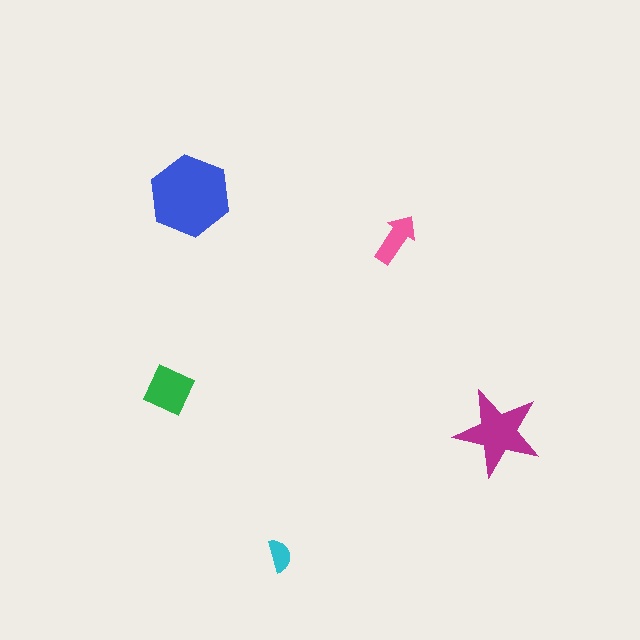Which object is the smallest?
The cyan semicircle.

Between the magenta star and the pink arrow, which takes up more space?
The magenta star.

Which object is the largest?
The blue hexagon.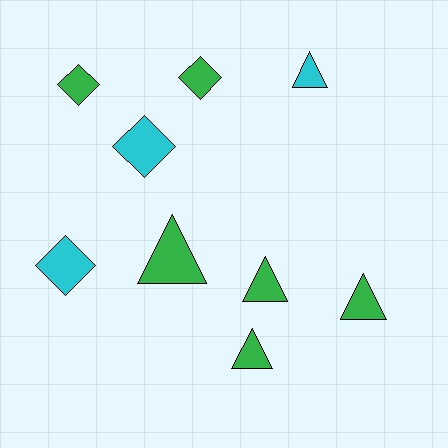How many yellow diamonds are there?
There are no yellow diamonds.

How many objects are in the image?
There are 9 objects.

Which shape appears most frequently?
Triangle, with 5 objects.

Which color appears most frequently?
Green, with 6 objects.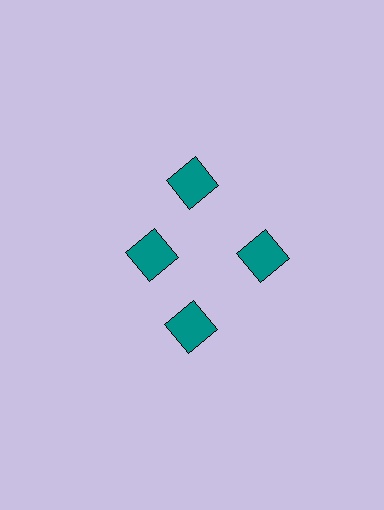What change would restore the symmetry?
The symmetry would be restored by moving it outward, back onto the ring so that all 4 squares sit at equal angles and equal distance from the center.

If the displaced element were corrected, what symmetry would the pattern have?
It would have 4-fold rotational symmetry — the pattern would map onto itself every 90 degrees.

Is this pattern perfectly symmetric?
No. The 4 teal squares are arranged in a ring, but one element near the 9 o'clock position is pulled inward toward the center, breaking the 4-fold rotational symmetry.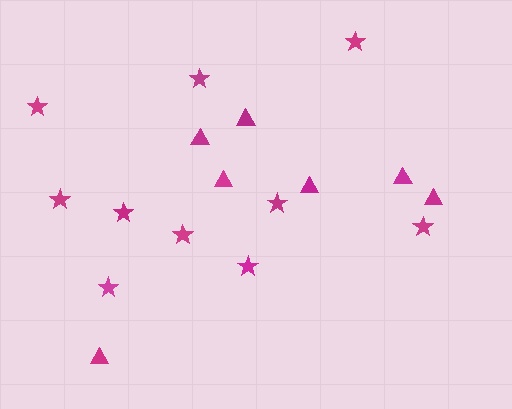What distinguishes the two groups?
There are 2 groups: one group of stars (10) and one group of triangles (7).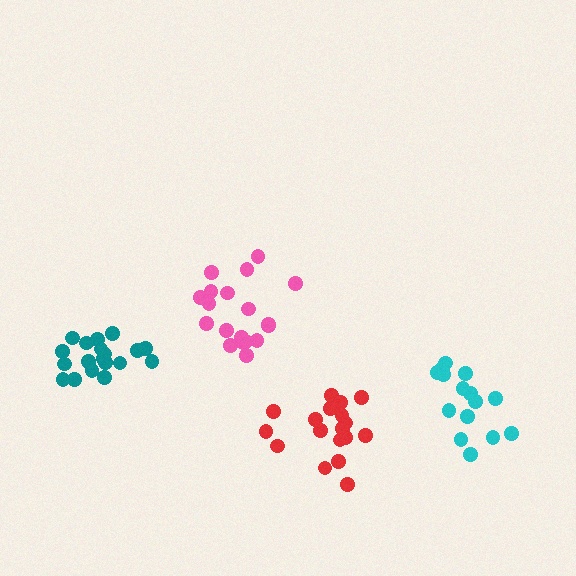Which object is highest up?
The pink cluster is topmost.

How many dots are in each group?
Group 1: 19 dots, Group 2: 19 dots, Group 3: 15 dots, Group 4: 18 dots (71 total).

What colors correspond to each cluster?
The clusters are colored: teal, pink, cyan, red.